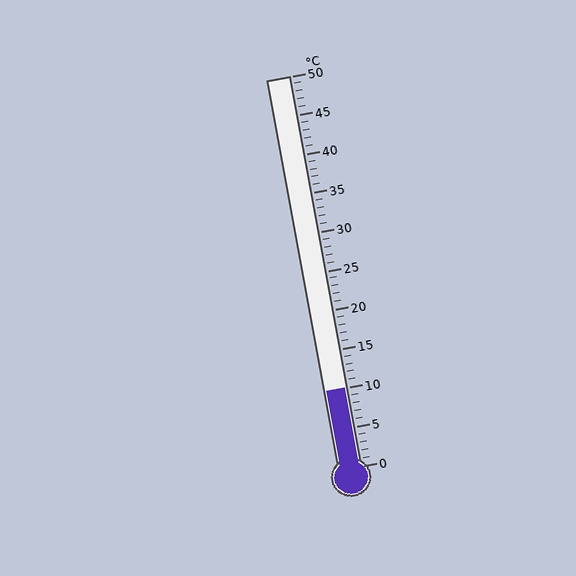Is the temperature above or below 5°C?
The temperature is above 5°C.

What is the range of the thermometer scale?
The thermometer scale ranges from 0°C to 50°C.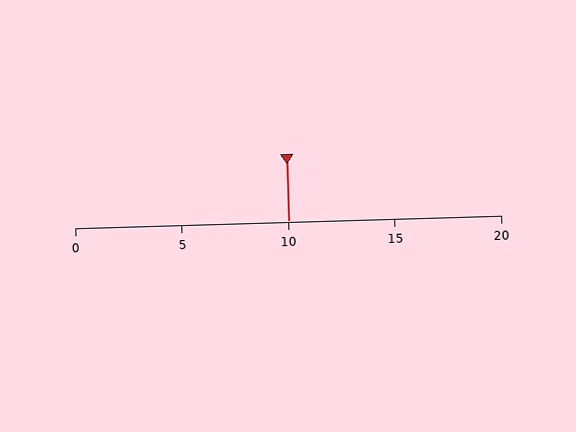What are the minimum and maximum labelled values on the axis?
The axis runs from 0 to 20.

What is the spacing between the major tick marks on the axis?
The major ticks are spaced 5 apart.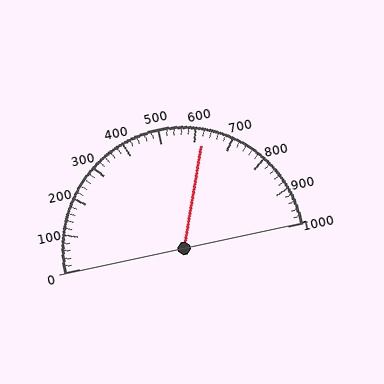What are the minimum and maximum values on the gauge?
The gauge ranges from 0 to 1000.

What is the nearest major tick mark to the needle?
The nearest major tick mark is 600.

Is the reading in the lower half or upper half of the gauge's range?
The reading is in the upper half of the range (0 to 1000).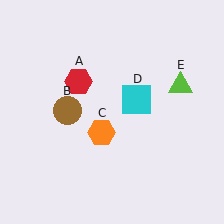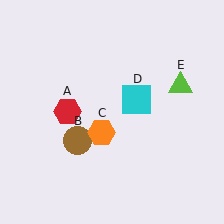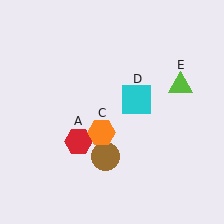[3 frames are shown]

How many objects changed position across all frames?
2 objects changed position: red hexagon (object A), brown circle (object B).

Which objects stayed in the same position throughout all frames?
Orange hexagon (object C) and cyan square (object D) and lime triangle (object E) remained stationary.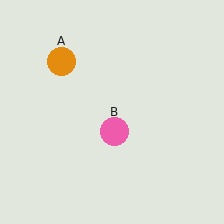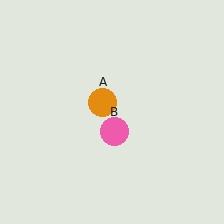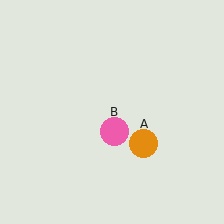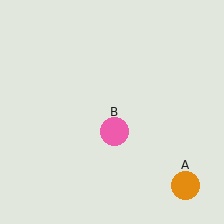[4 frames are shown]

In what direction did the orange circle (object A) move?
The orange circle (object A) moved down and to the right.